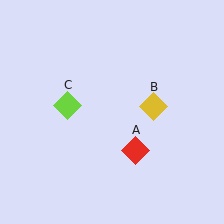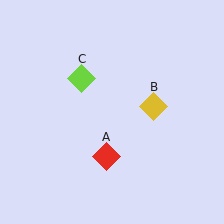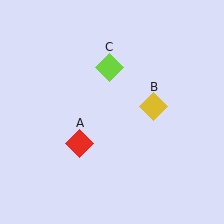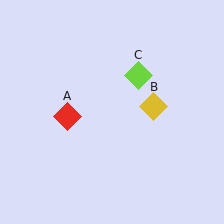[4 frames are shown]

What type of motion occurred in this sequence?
The red diamond (object A), lime diamond (object C) rotated clockwise around the center of the scene.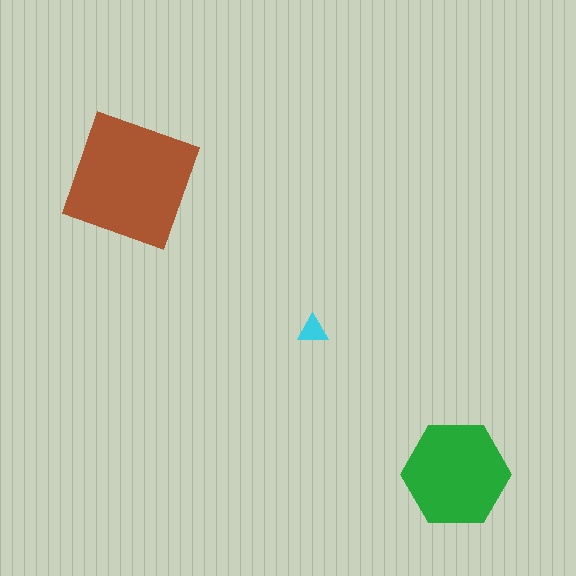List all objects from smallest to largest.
The cyan triangle, the green hexagon, the brown square.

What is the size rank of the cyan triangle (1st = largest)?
3rd.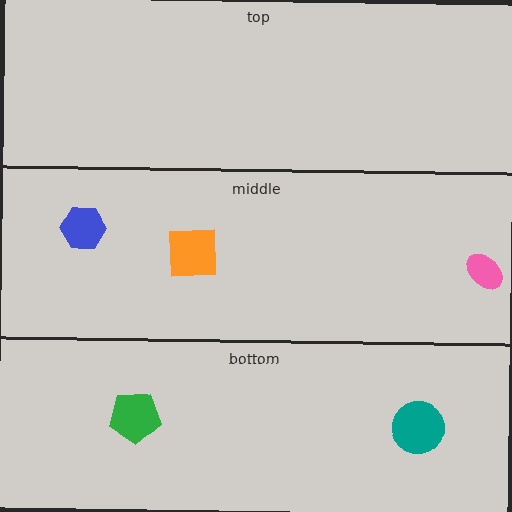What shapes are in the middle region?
The orange square, the blue hexagon, the pink ellipse.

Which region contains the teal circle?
The bottom region.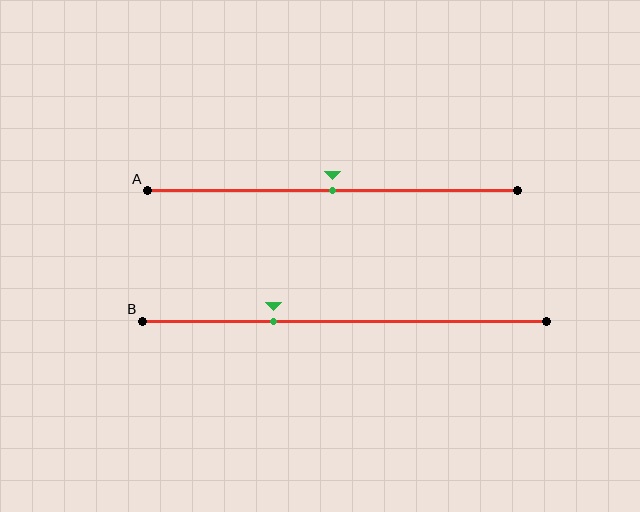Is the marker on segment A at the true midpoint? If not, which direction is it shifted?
Yes, the marker on segment A is at the true midpoint.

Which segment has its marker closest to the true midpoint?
Segment A has its marker closest to the true midpoint.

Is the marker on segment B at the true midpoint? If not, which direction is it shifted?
No, the marker on segment B is shifted to the left by about 18% of the segment length.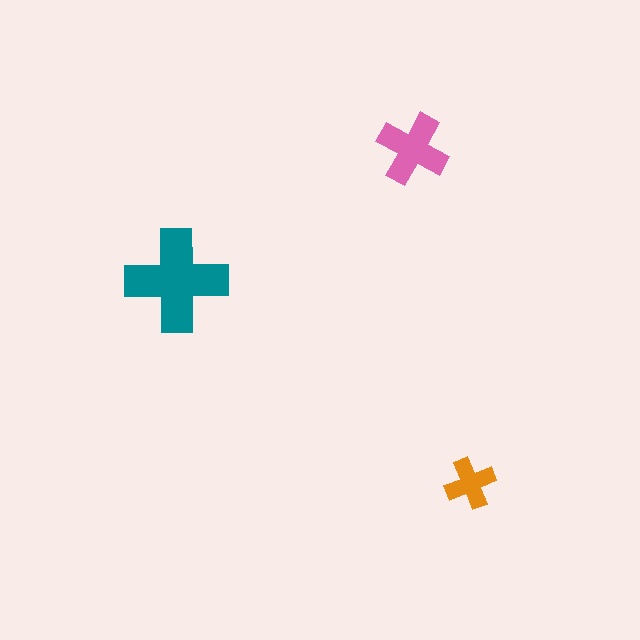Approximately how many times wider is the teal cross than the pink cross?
About 1.5 times wider.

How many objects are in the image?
There are 3 objects in the image.